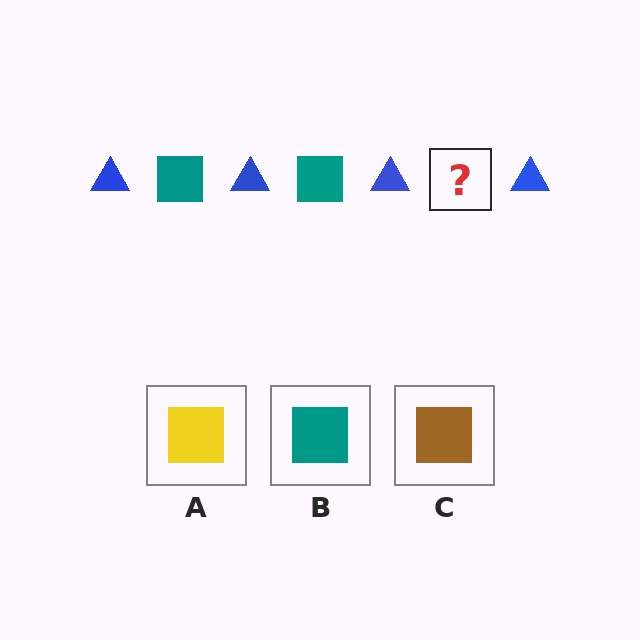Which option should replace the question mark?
Option B.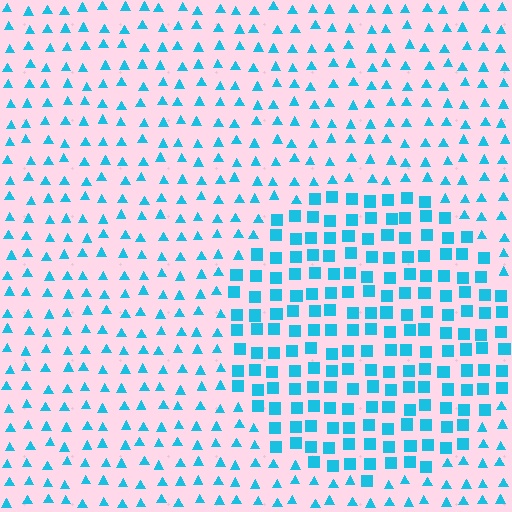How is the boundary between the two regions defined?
The boundary is defined by a change in element shape: squares inside vs. triangles outside. All elements share the same color and spacing.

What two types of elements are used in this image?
The image uses squares inside the circle region and triangles outside it.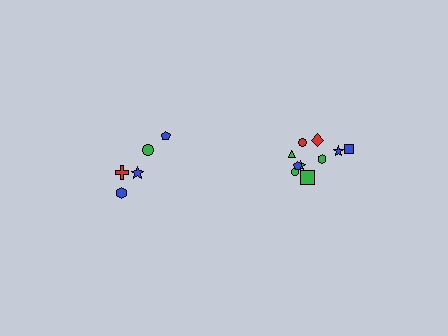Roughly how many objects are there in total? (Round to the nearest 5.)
Roughly 15 objects in total.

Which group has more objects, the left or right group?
The right group.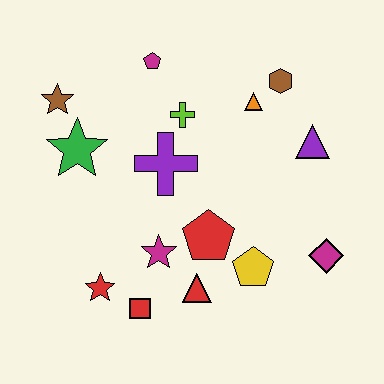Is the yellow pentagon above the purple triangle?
No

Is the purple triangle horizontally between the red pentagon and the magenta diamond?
Yes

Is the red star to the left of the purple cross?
Yes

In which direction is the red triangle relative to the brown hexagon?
The red triangle is below the brown hexagon.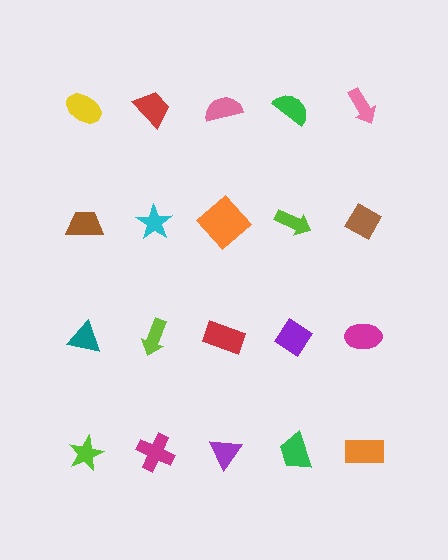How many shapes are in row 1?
5 shapes.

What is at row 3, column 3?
A red rectangle.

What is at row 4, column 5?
An orange rectangle.